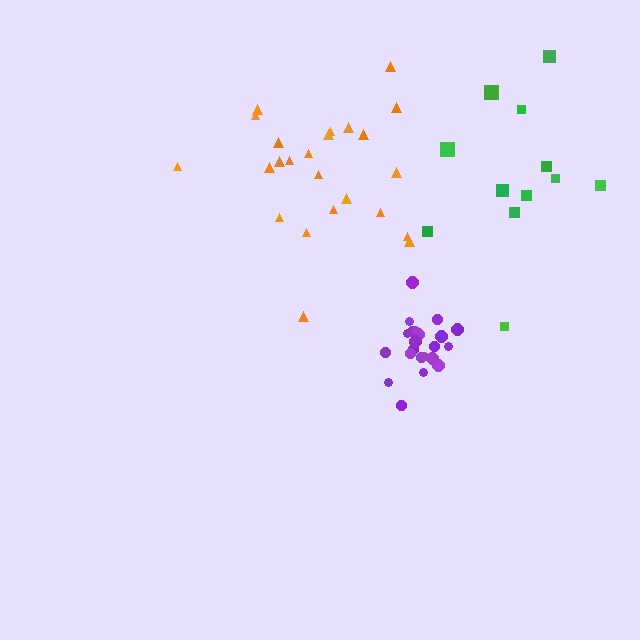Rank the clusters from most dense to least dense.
purple, orange, green.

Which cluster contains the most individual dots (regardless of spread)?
Orange (24).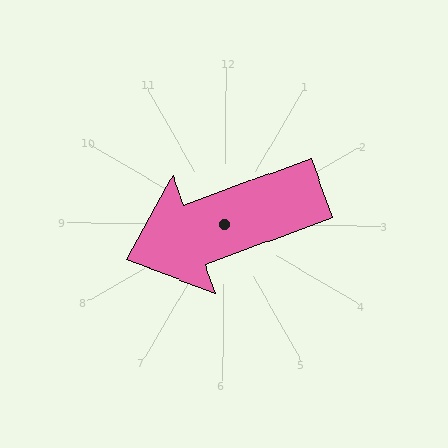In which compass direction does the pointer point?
West.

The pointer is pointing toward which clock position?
Roughly 8 o'clock.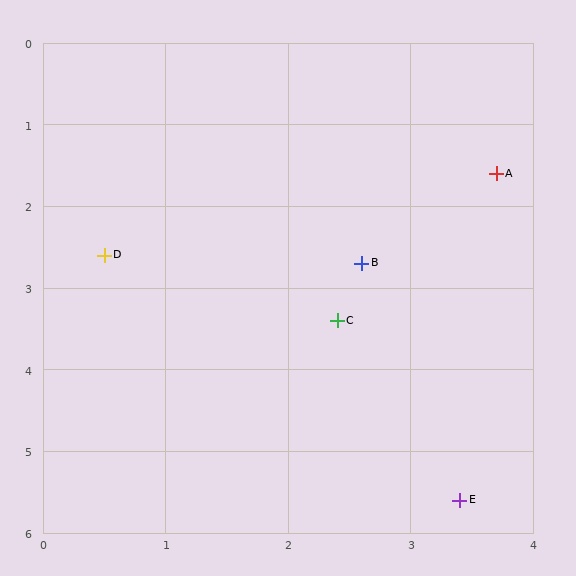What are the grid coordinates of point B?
Point B is at approximately (2.6, 2.7).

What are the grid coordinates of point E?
Point E is at approximately (3.4, 5.6).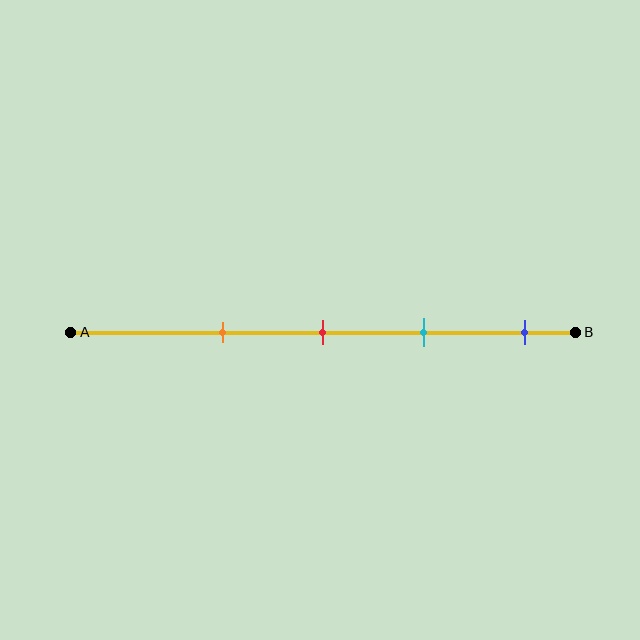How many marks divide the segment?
There are 4 marks dividing the segment.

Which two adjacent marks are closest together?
The red and cyan marks are the closest adjacent pair.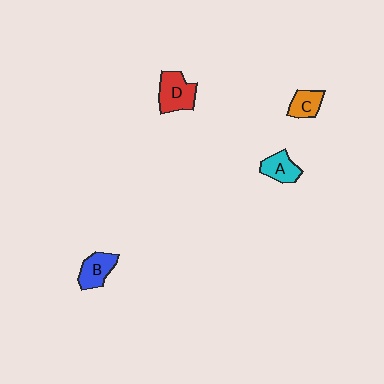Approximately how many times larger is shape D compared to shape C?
Approximately 1.6 times.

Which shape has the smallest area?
Shape C (orange).